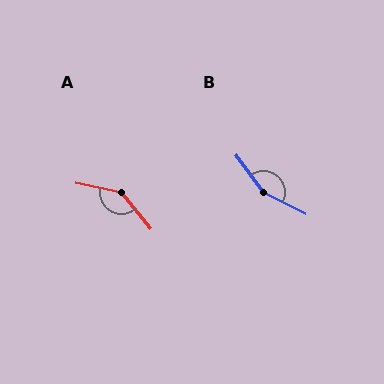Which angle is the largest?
B, at approximately 153 degrees.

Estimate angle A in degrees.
Approximately 141 degrees.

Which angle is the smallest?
A, at approximately 141 degrees.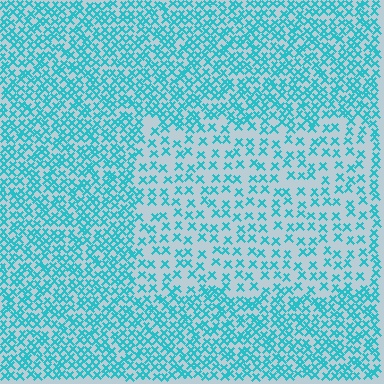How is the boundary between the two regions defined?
The boundary is defined by a change in element density (approximately 2.1x ratio). All elements are the same color, size, and shape.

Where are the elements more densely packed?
The elements are more densely packed outside the rectangle boundary.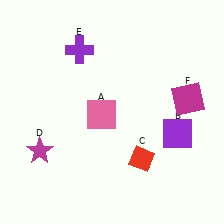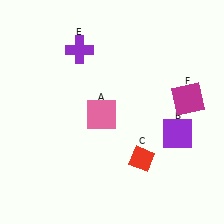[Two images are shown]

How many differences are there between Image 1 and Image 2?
There is 1 difference between the two images.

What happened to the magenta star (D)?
The magenta star (D) was removed in Image 2. It was in the bottom-left area of Image 1.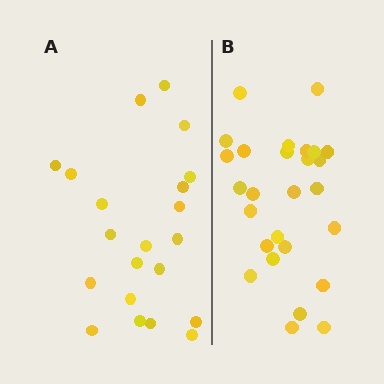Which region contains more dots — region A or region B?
Region B (the right region) has more dots.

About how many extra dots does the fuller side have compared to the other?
Region B has about 6 more dots than region A.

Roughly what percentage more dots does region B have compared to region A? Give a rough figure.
About 30% more.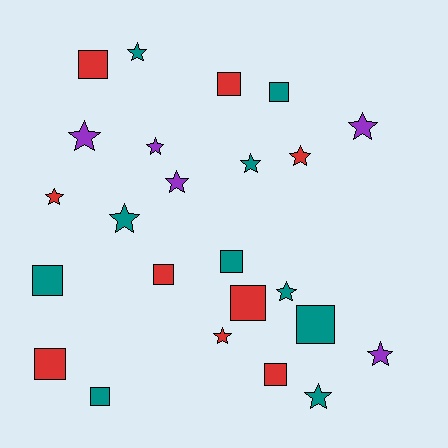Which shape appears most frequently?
Star, with 13 objects.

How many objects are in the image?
There are 24 objects.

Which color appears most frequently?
Teal, with 10 objects.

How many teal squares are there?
There are 5 teal squares.